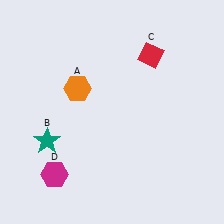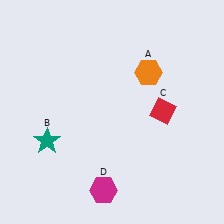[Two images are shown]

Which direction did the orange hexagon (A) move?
The orange hexagon (A) moved right.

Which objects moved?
The objects that moved are: the orange hexagon (A), the red diamond (C), the magenta hexagon (D).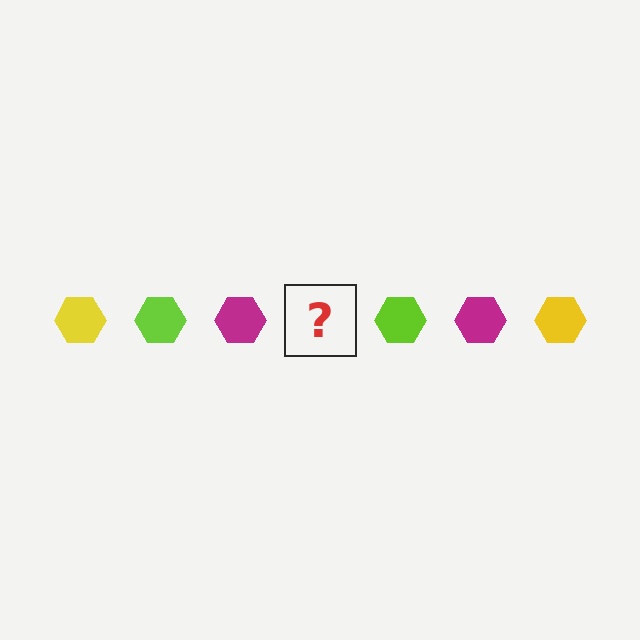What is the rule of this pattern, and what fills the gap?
The rule is that the pattern cycles through yellow, lime, magenta hexagons. The gap should be filled with a yellow hexagon.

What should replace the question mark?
The question mark should be replaced with a yellow hexagon.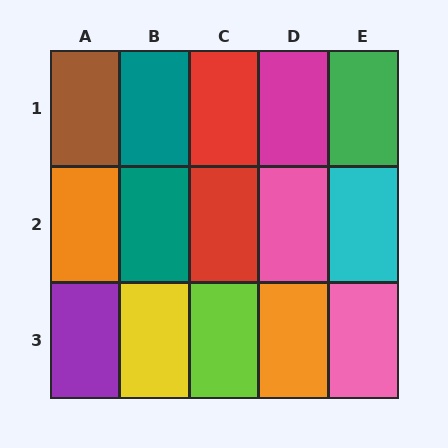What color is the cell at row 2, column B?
Teal.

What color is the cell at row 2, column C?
Red.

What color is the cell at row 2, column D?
Pink.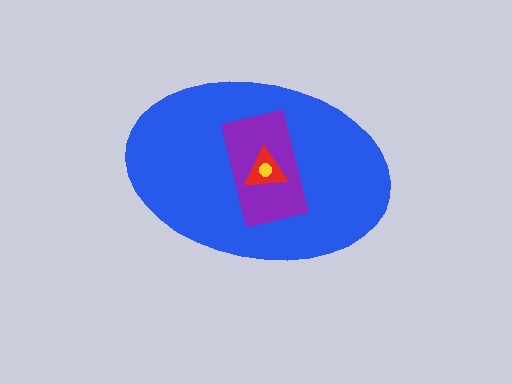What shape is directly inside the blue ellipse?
The purple rectangle.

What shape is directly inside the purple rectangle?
The red triangle.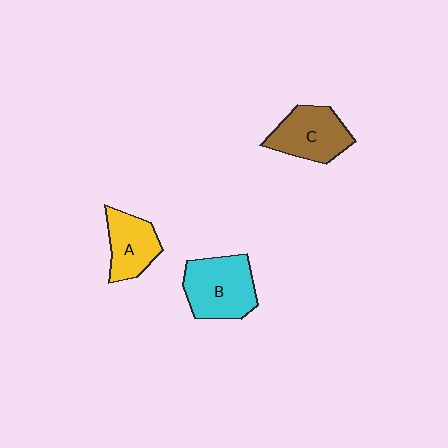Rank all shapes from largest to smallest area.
From largest to smallest: B (cyan), C (brown), A (yellow).